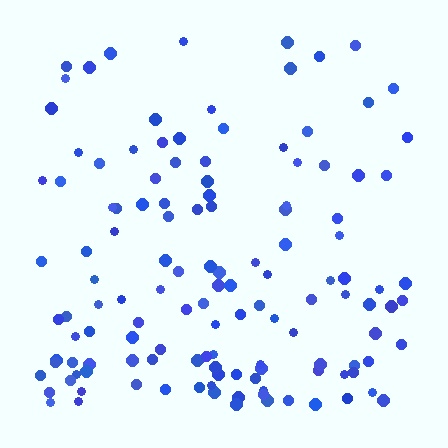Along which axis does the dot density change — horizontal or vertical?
Vertical.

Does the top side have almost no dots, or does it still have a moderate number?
Still a moderate number, just noticeably fewer than the bottom.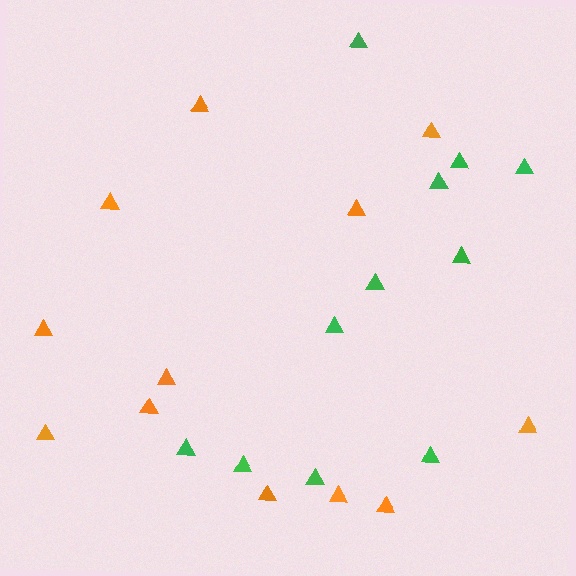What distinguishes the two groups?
There are 2 groups: one group of orange triangles (12) and one group of green triangles (11).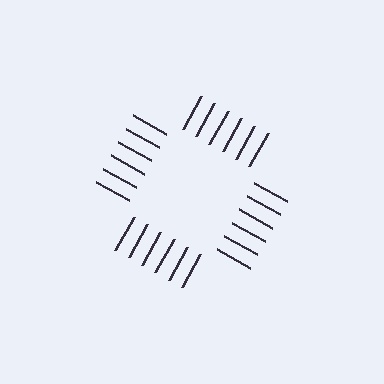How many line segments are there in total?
24 — 6 along each of the 4 edges.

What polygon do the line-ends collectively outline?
An illusory square — the line segments terminate on its edges but no continuous stroke is drawn.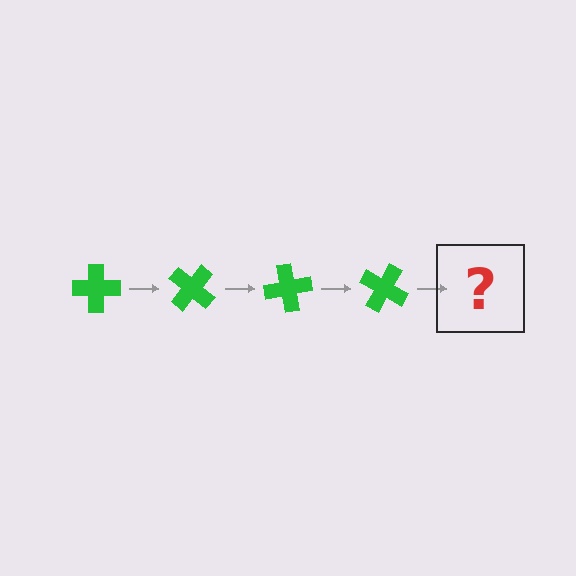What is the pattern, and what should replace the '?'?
The pattern is that the cross rotates 40 degrees each step. The '?' should be a green cross rotated 160 degrees.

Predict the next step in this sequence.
The next step is a green cross rotated 160 degrees.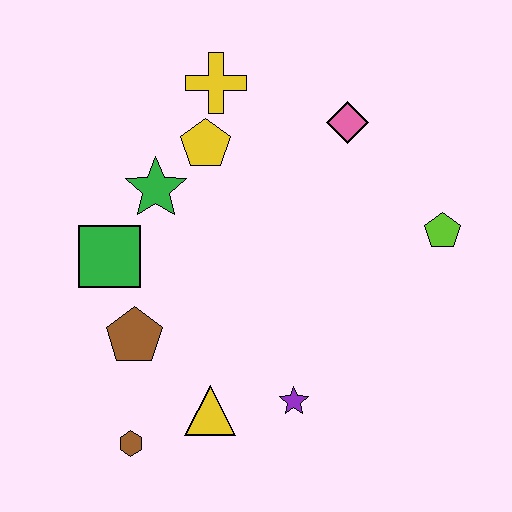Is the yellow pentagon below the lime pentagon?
No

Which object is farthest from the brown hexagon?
The pink diamond is farthest from the brown hexagon.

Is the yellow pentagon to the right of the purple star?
No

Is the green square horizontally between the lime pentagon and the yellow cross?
No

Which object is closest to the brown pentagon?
The green square is closest to the brown pentagon.